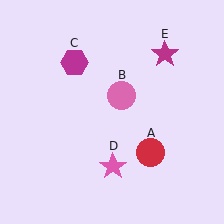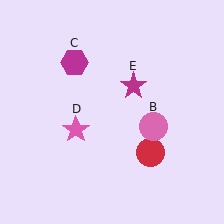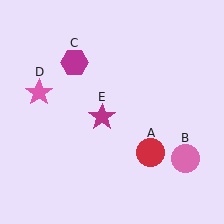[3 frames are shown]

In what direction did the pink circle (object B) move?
The pink circle (object B) moved down and to the right.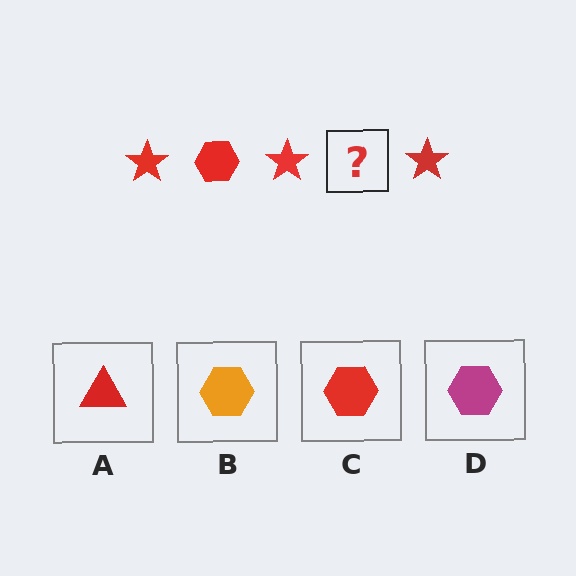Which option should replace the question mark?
Option C.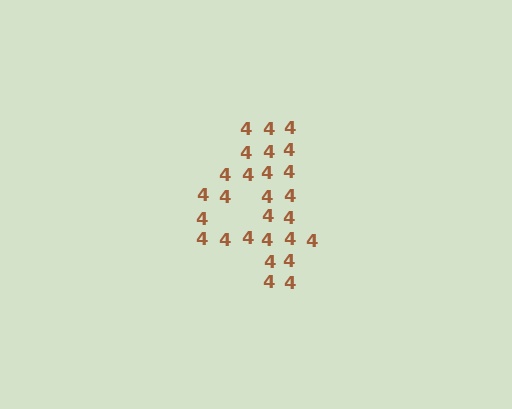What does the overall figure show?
The overall figure shows the digit 4.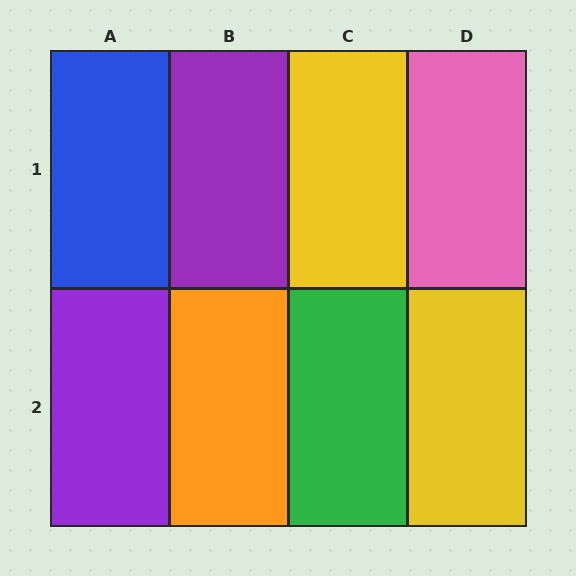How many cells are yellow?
2 cells are yellow.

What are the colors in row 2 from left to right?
Purple, orange, green, yellow.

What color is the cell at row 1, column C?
Yellow.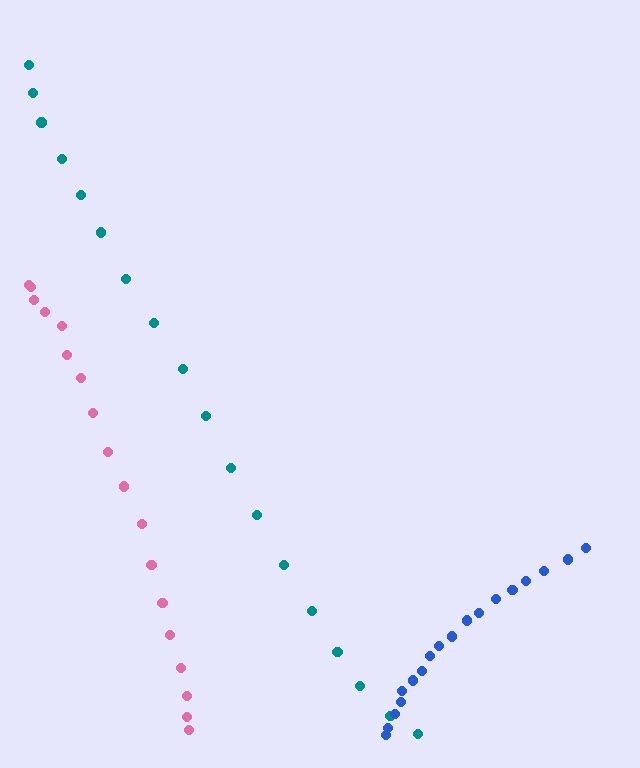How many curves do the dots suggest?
There are 3 distinct paths.